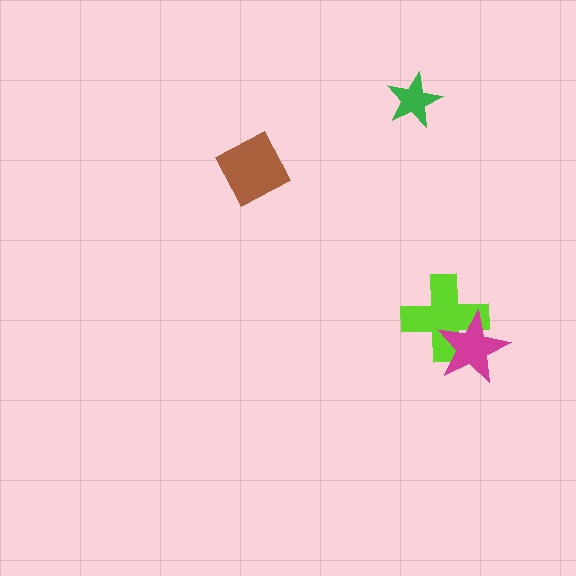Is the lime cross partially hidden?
Yes, it is partially covered by another shape.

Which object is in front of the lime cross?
The magenta star is in front of the lime cross.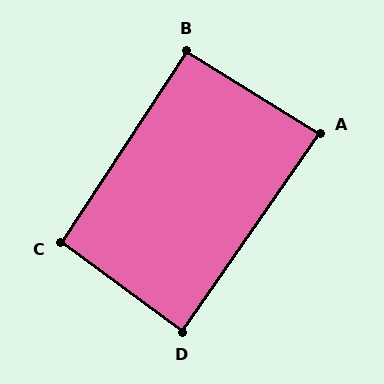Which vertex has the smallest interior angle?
A, at approximately 87 degrees.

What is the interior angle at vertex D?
Approximately 88 degrees (approximately right).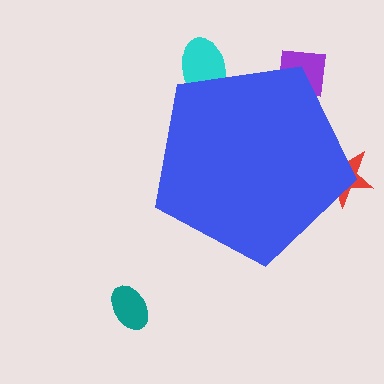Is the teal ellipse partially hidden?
No, the teal ellipse is fully visible.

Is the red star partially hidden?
Yes, the red star is partially hidden behind the blue pentagon.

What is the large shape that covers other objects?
A blue pentagon.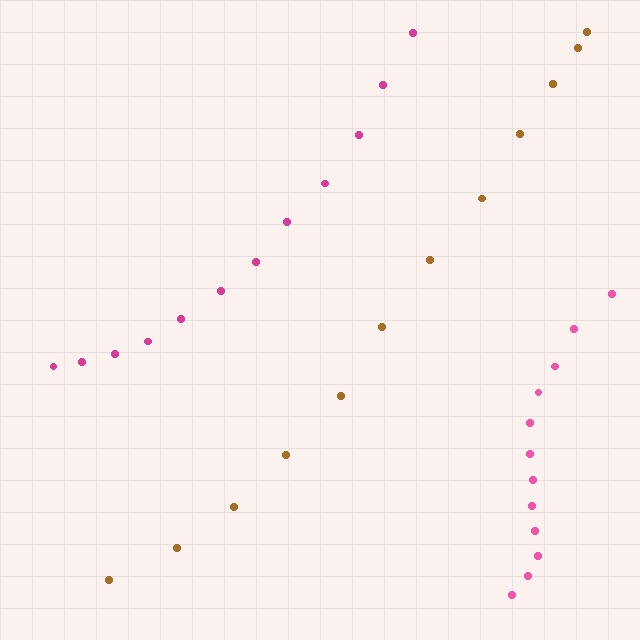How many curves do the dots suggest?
There are 3 distinct paths.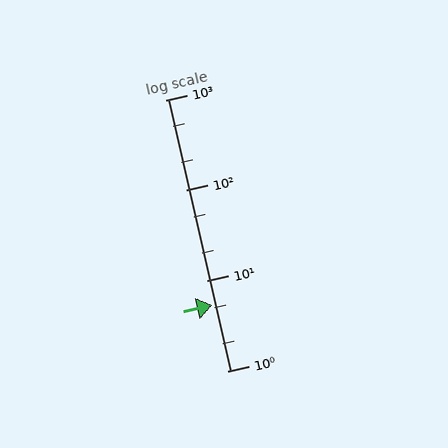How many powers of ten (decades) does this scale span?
The scale spans 3 decades, from 1 to 1000.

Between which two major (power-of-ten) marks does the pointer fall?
The pointer is between 1 and 10.